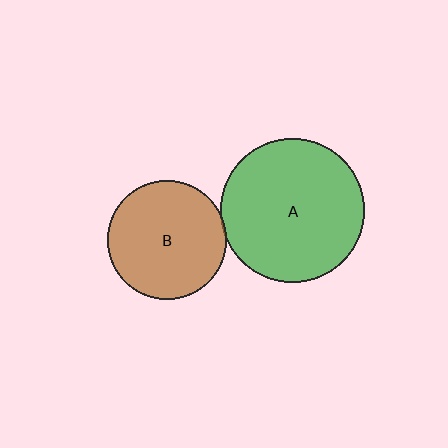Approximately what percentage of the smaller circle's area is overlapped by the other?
Approximately 5%.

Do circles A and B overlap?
Yes.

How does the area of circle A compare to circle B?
Approximately 1.5 times.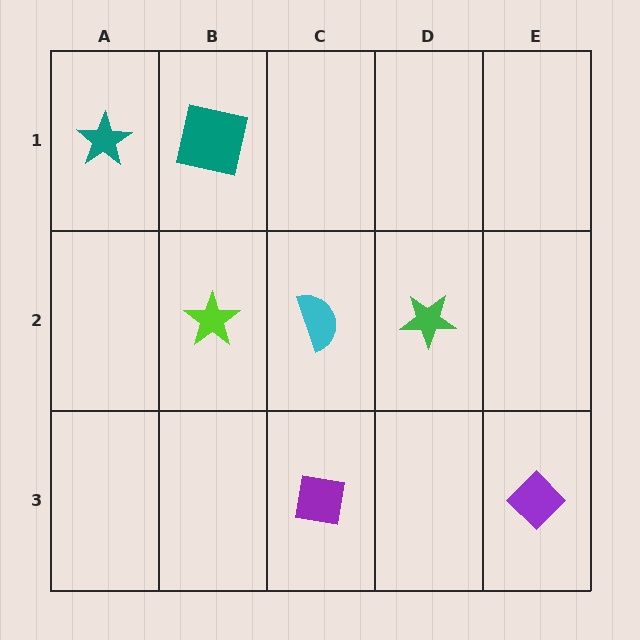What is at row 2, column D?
A green star.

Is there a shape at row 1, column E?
No, that cell is empty.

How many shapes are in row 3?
2 shapes.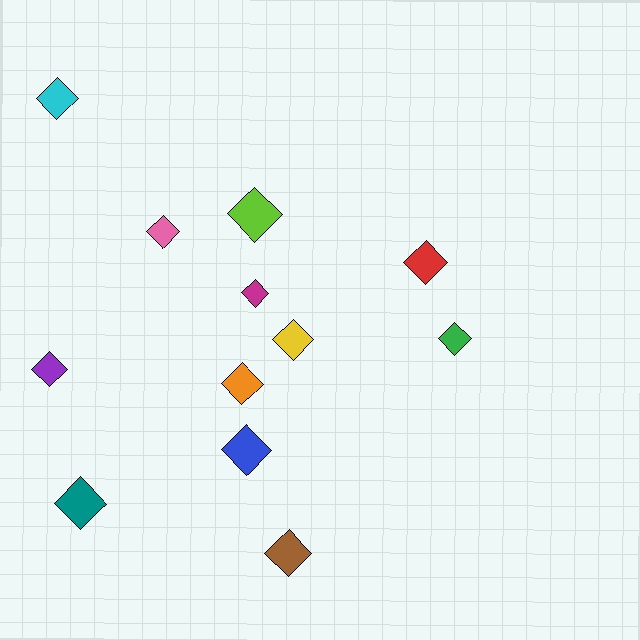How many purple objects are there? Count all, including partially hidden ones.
There is 1 purple object.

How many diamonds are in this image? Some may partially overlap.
There are 12 diamonds.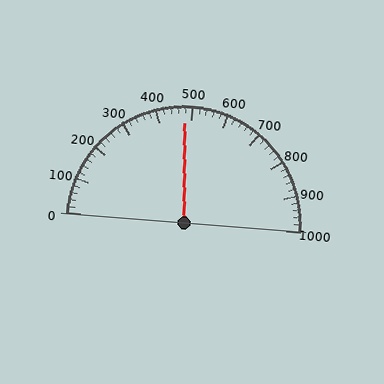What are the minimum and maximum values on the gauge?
The gauge ranges from 0 to 1000.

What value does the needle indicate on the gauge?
The needle indicates approximately 480.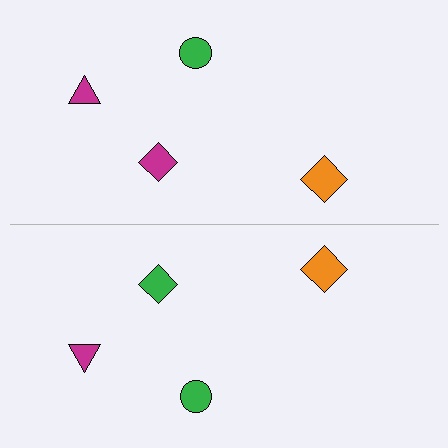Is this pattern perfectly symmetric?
No, the pattern is not perfectly symmetric. The green diamond on the bottom side breaks the symmetry — its mirror counterpart is magenta.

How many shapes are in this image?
There are 8 shapes in this image.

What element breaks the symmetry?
The green diamond on the bottom side breaks the symmetry — its mirror counterpart is magenta.